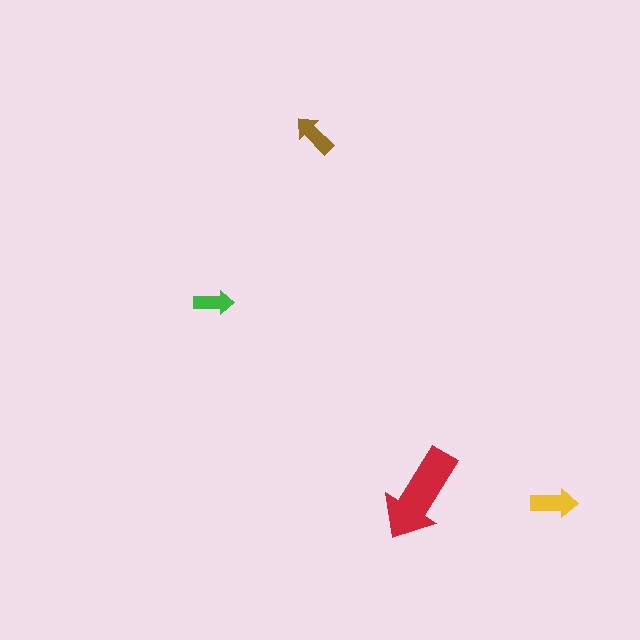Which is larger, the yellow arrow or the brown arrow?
The yellow one.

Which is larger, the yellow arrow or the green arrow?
The yellow one.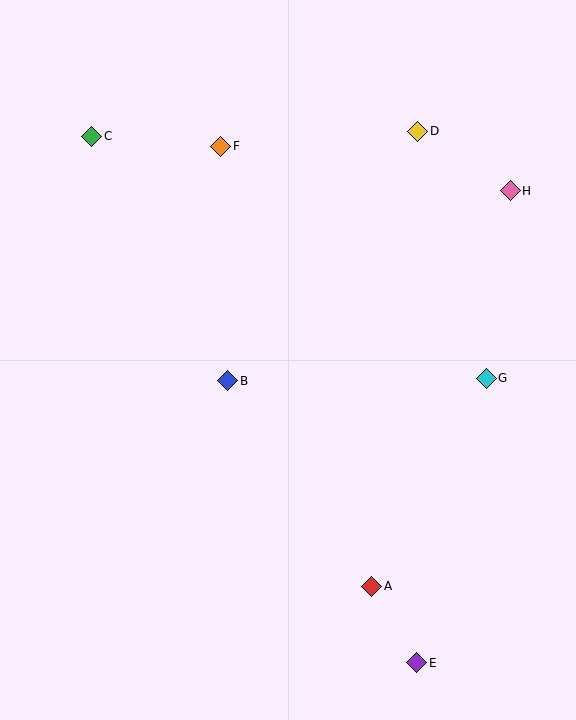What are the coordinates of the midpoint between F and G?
The midpoint between F and G is at (353, 262).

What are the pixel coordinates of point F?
Point F is at (221, 146).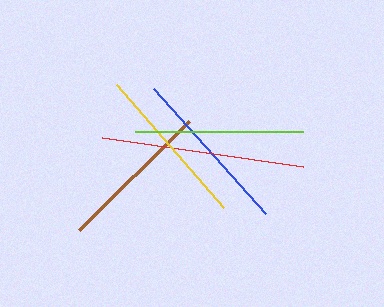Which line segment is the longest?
The red line is the longest at approximately 204 pixels.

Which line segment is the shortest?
The brown line is the shortest at approximately 155 pixels.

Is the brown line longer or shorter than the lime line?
The lime line is longer than the brown line.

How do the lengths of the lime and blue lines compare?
The lime and blue lines are approximately the same length.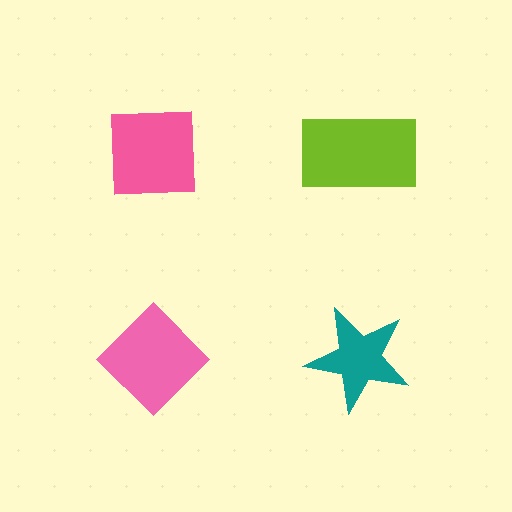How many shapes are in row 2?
2 shapes.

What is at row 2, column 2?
A teal star.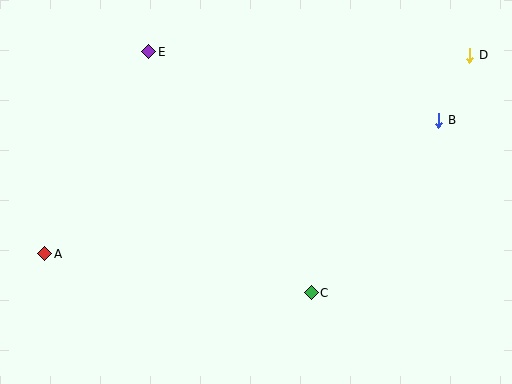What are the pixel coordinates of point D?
Point D is at (470, 55).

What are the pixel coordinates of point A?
Point A is at (45, 254).